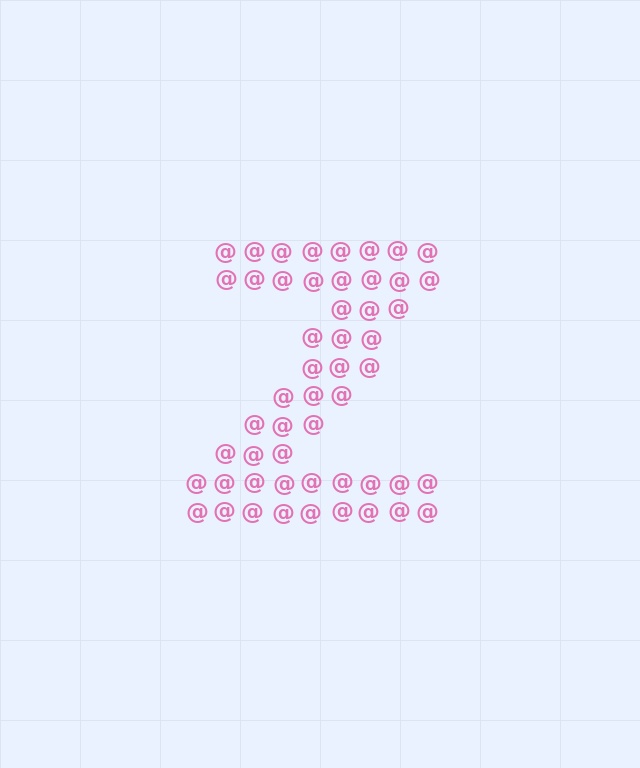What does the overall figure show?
The overall figure shows the letter Z.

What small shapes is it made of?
It is made of small at signs.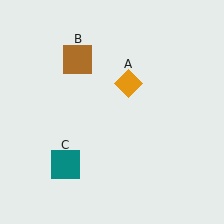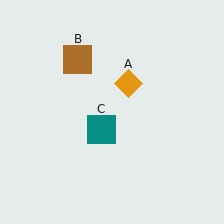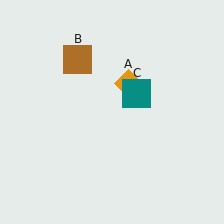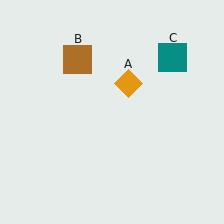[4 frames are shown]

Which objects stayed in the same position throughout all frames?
Orange diamond (object A) and brown square (object B) remained stationary.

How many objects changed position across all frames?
1 object changed position: teal square (object C).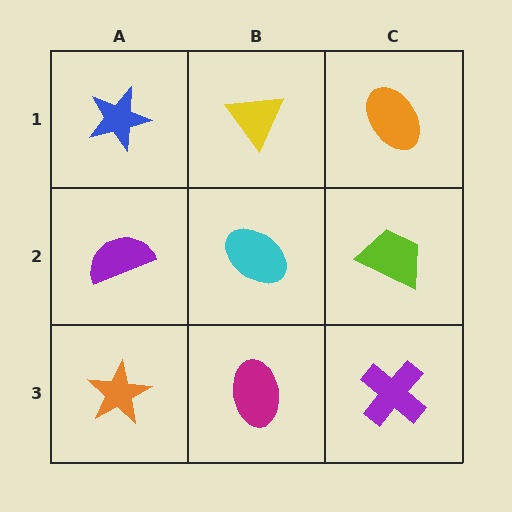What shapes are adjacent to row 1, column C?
A lime trapezoid (row 2, column C), a yellow triangle (row 1, column B).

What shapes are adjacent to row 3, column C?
A lime trapezoid (row 2, column C), a magenta ellipse (row 3, column B).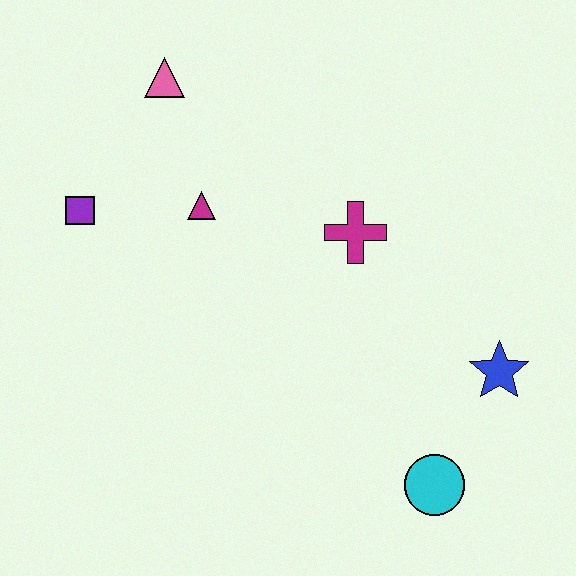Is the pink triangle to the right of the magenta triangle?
No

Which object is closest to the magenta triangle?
The purple square is closest to the magenta triangle.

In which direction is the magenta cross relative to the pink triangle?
The magenta cross is to the right of the pink triangle.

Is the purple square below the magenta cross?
No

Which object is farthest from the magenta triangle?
The cyan circle is farthest from the magenta triangle.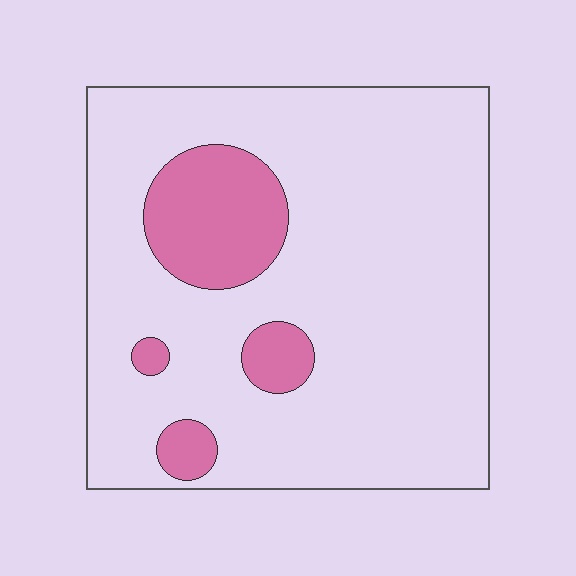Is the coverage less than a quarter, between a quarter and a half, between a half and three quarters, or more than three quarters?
Less than a quarter.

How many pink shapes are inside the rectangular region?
4.